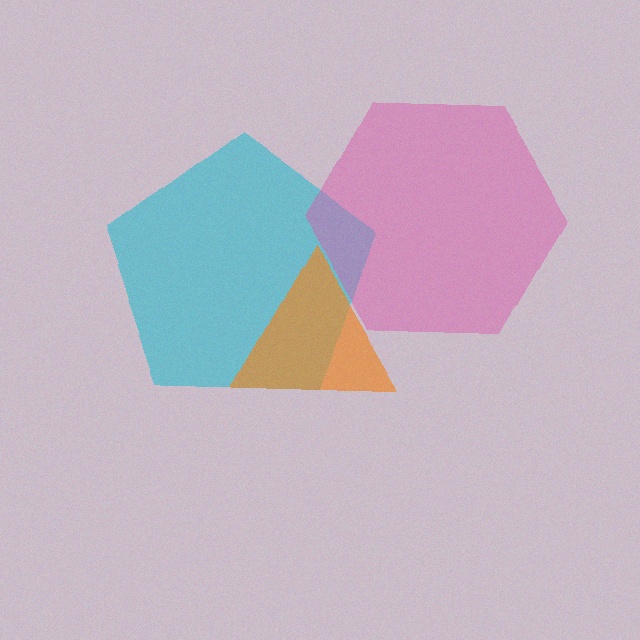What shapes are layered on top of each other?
The layered shapes are: a cyan pentagon, a pink hexagon, an orange triangle.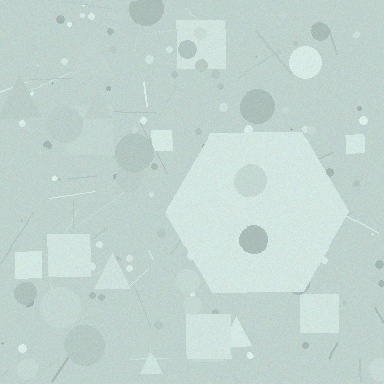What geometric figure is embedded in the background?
A hexagon is embedded in the background.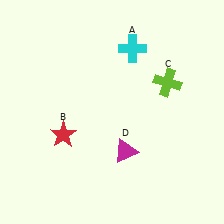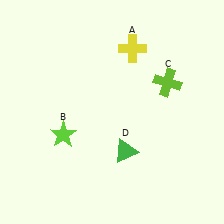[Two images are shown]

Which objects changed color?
A changed from cyan to yellow. B changed from red to lime. D changed from magenta to green.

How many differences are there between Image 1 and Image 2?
There are 3 differences between the two images.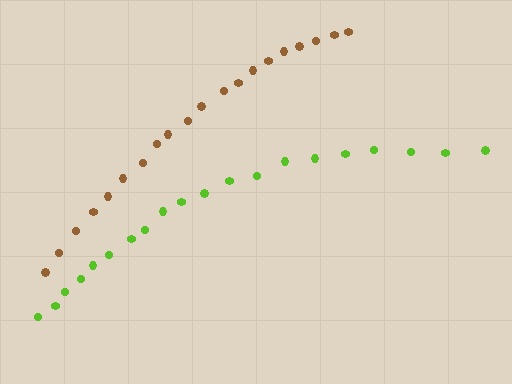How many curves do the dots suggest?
There are 2 distinct paths.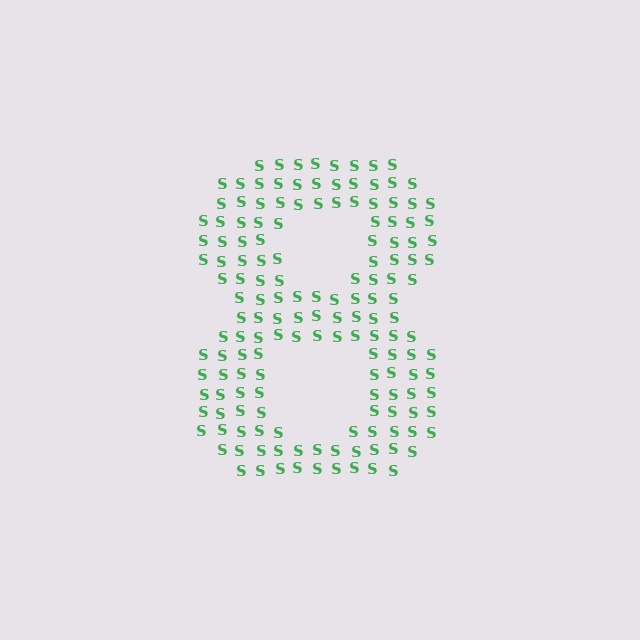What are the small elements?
The small elements are letter S's.